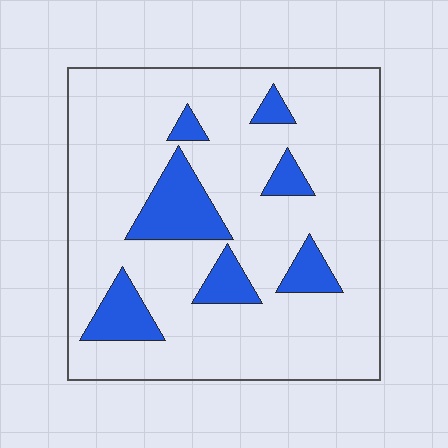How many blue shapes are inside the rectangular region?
7.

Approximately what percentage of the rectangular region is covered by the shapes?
Approximately 15%.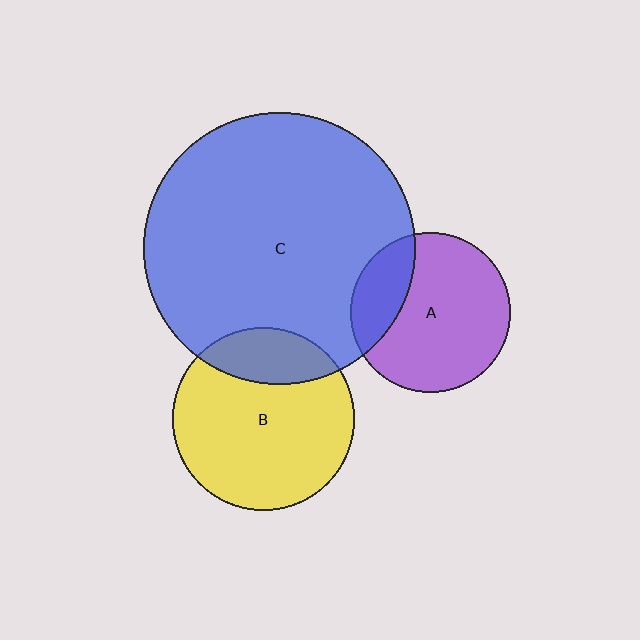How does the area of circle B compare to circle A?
Approximately 1.3 times.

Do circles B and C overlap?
Yes.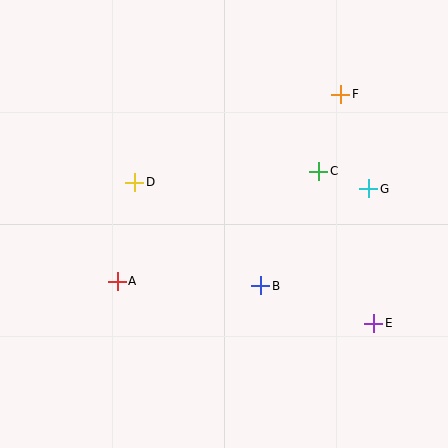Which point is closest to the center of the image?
Point B at (261, 286) is closest to the center.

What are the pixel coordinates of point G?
Point G is at (369, 189).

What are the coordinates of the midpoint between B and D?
The midpoint between B and D is at (198, 234).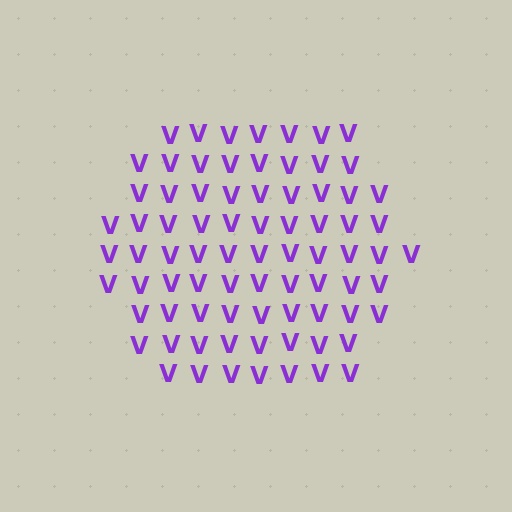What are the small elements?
The small elements are letter V's.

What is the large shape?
The large shape is a hexagon.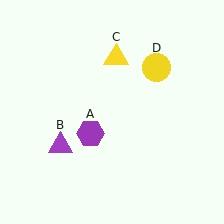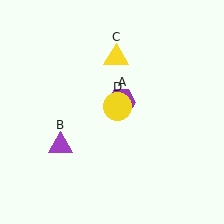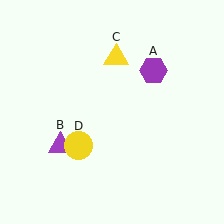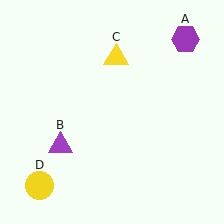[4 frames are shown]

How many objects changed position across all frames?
2 objects changed position: purple hexagon (object A), yellow circle (object D).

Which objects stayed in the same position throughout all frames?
Purple triangle (object B) and yellow triangle (object C) remained stationary.